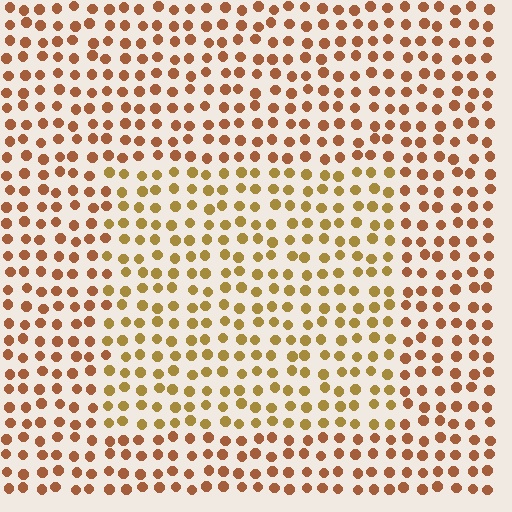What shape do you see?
I see a rectangle.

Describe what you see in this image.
The image is filled with small brown elements in a uniform arrangement. A rectangle-shaped region is visible where the elements are tinted to a slightly different hue, forming a subtle color boundary.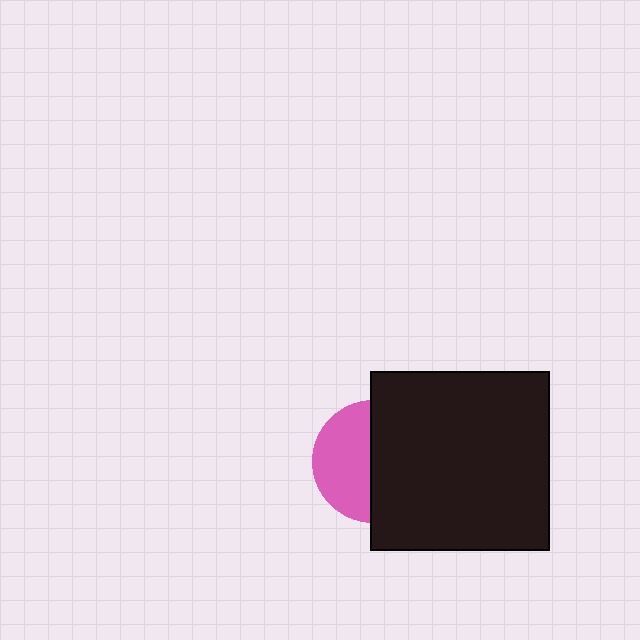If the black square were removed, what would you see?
You would see the complete pink circle.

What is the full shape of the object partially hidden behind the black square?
The partially hidden object is a pink circle.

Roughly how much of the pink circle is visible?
About half of it is visible (roughly 45%).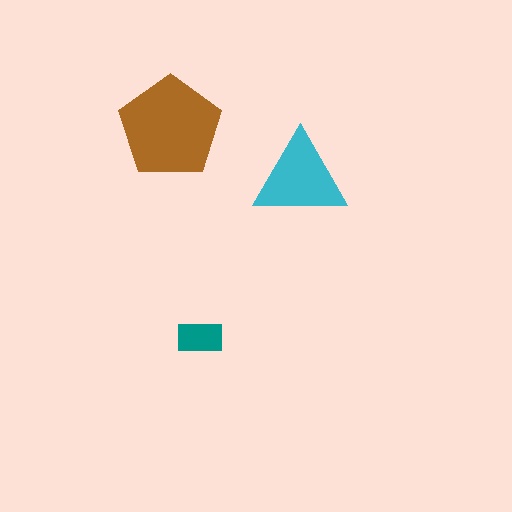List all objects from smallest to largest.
The teal rectangle, the cyan triangle, the brown pentagon.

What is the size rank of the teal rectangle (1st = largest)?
3rd.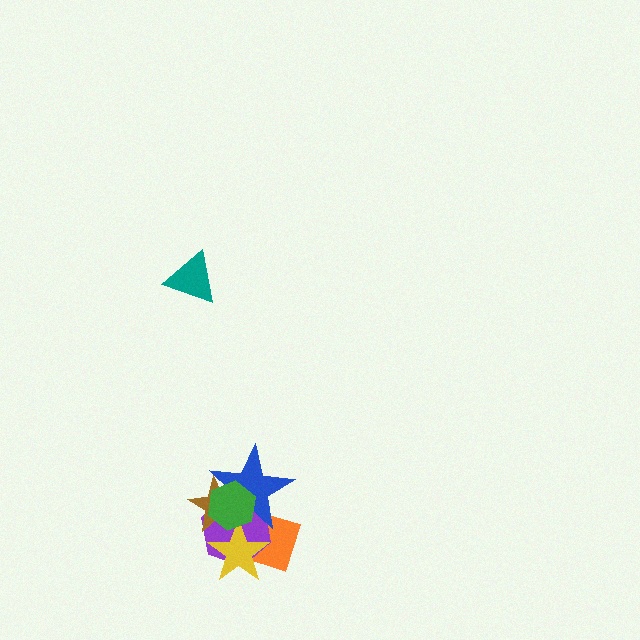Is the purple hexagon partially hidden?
Yes, it is partially covered by another shape.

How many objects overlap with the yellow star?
5 objects overlap with the yellow star.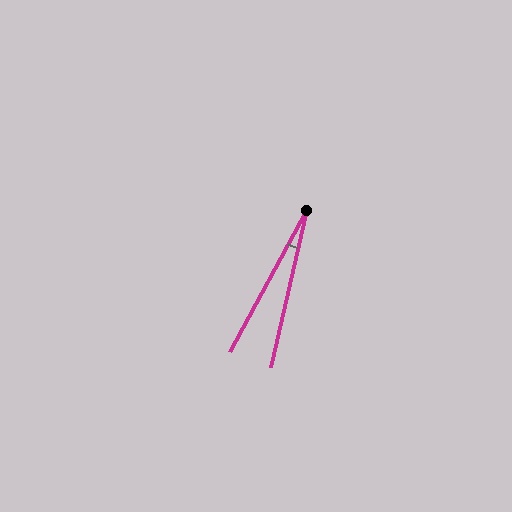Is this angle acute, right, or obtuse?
It is acute.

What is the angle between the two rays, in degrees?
Approximately 16 degrees.